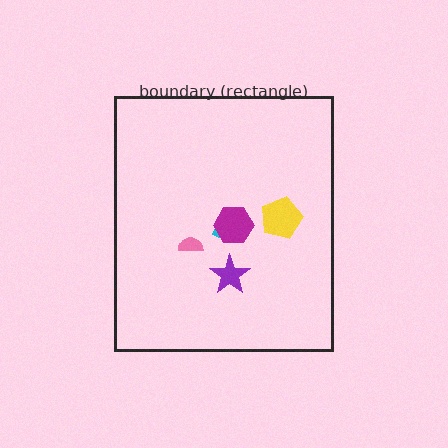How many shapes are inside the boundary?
5 inside, 0 outside.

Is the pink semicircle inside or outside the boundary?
Inside.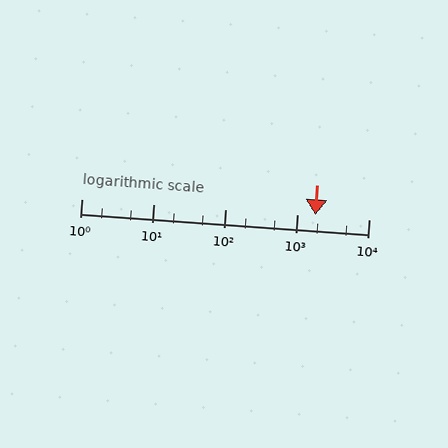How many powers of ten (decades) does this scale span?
The scale spans 4 decades, from 1 to 10000.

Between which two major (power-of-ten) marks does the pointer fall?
The pointer is between 1000 and 10000.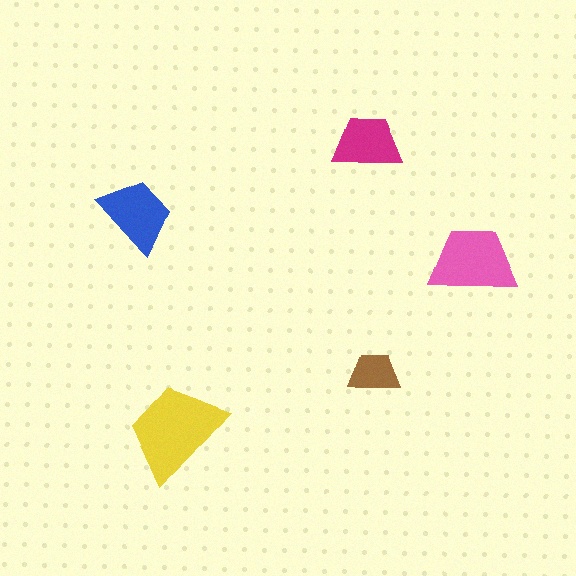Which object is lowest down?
The yellow trapezoid is bottommost.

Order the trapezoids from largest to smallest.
the yellow one, the pink one, the blue one, the magenta one, the brown one.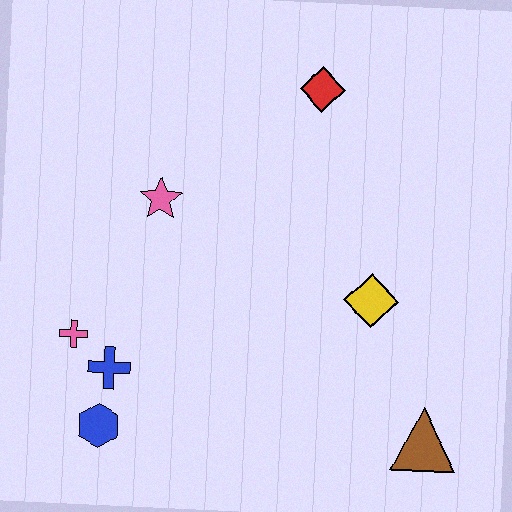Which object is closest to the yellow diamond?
The brown triangle is closest to the yellow diamond.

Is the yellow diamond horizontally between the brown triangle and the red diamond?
Yes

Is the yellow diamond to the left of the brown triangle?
Yes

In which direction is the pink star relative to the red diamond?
The pink star is to the left of the red diamond.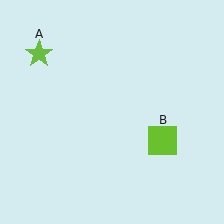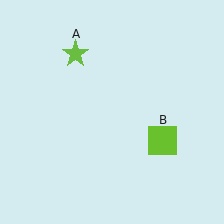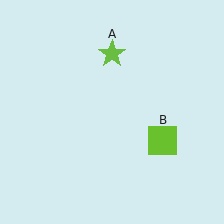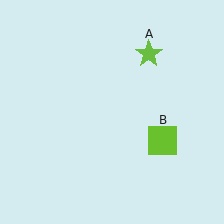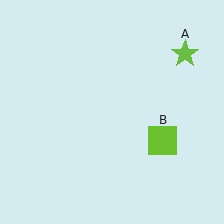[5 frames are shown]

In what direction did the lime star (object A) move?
The lime star (object A) moved right.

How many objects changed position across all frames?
1 object changed position: lime star (object A).